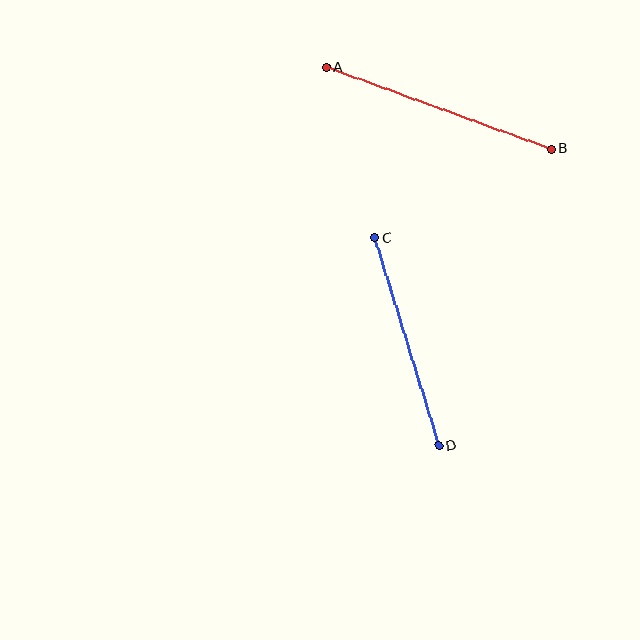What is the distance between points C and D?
The distance is approximately 218 pixels.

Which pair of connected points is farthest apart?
Points A and B are farthest apart.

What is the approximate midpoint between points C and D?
The midpoint is at approximately (407, 342) pixels.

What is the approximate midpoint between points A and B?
The midpoint is at approximately (439, 108) pixels.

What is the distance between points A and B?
The distance is approximately 240 pixels.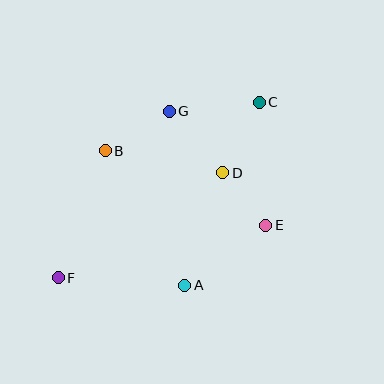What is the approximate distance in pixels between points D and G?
The distance between D and G is approximately 82 pixels.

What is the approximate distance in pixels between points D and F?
The distance between D and F is approximately 195 pixels.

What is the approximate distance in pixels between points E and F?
The distance between E and F is approximately 214 pixels.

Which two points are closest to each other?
Points D and E are closest to each other.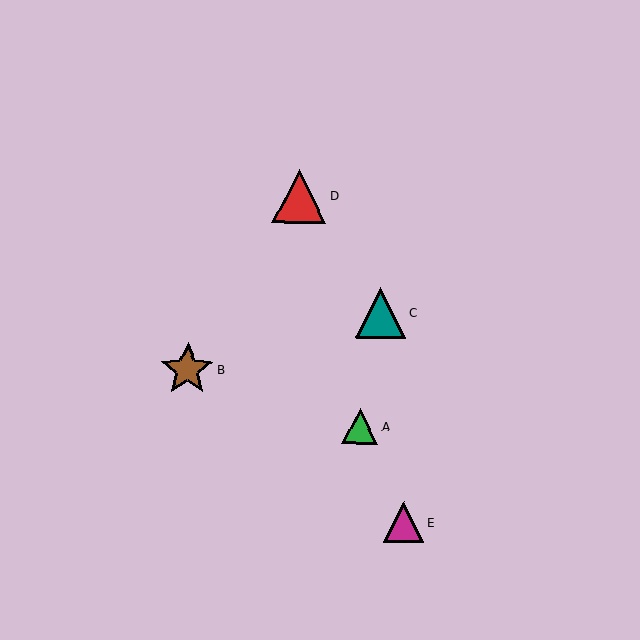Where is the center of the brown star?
The center of the brown star is at (187, 370).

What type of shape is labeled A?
Shape A is a green triangle.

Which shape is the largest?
The brown star (labeled B) is the largest.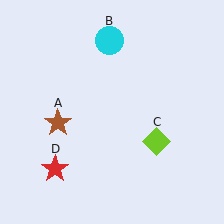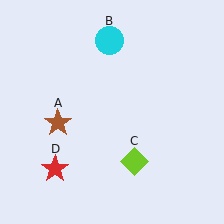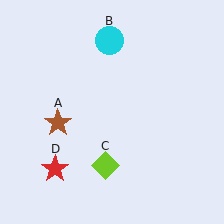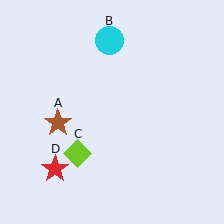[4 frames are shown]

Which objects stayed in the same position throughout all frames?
Brown star (object A) and cyan circle (object B) and red star (object D) remained stationary.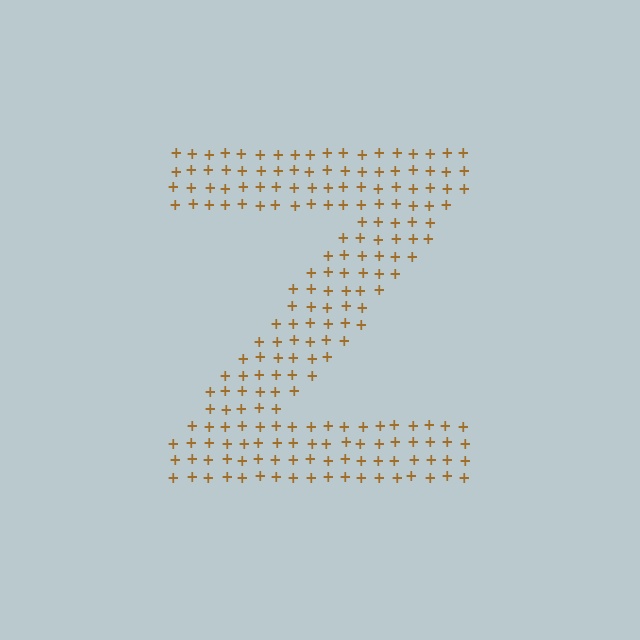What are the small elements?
The small elements are plus signs.